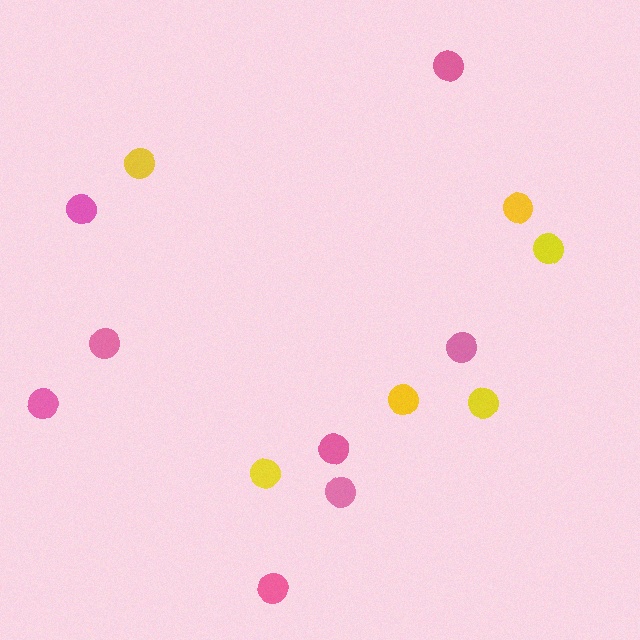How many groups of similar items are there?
There are 2 groups: one group of yellow circles (6) and one group of pink circles (8).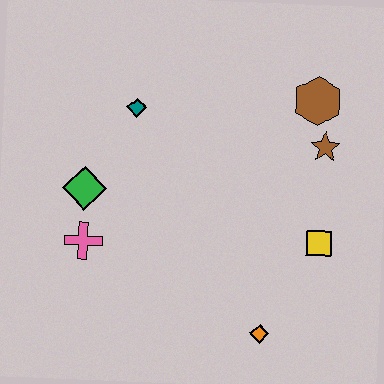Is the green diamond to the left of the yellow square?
Yes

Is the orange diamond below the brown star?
Yes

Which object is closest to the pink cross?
The green diamond is closest to the pink cross.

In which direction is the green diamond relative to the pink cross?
The green diamond is above the pink cross.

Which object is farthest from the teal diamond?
The orange diamond is farthest from the teal diamond.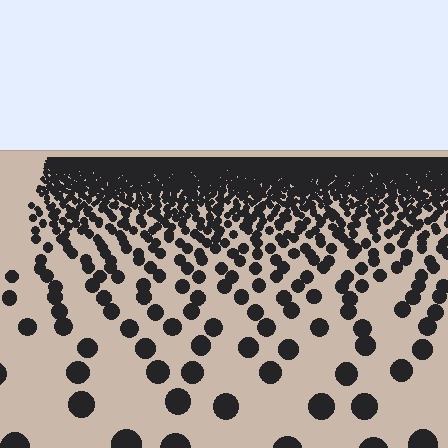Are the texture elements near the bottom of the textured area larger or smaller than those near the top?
Larger. Near the bottom, elements are closer to the viewer and appear at a bigger on-screen size.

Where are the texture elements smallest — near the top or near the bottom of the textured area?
Near the top.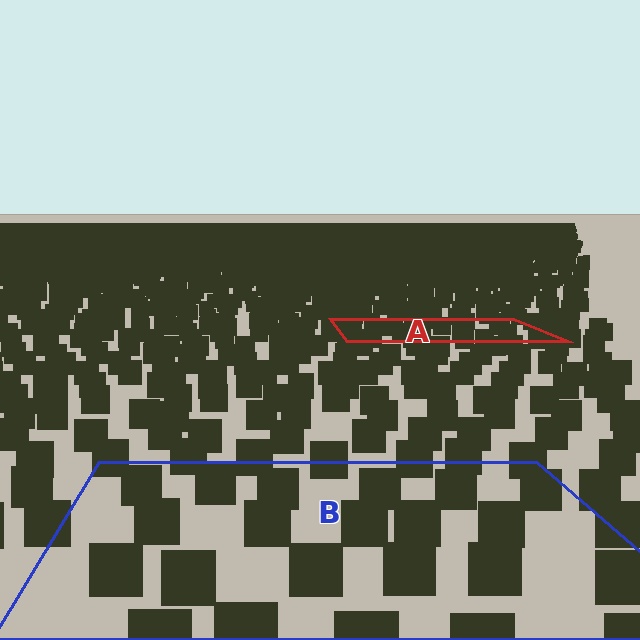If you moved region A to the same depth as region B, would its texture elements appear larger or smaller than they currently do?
They would appear larger. At a closer depth, the same texture elements are projected at a bigger on-screen size.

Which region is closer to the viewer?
Region B is closer. The texture elements there are larger and more spread out.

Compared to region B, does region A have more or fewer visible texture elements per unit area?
Region A has more texture elements per unit area — they are packed more densely because it is farther away.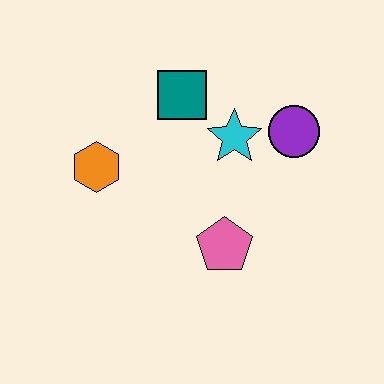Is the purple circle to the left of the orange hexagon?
No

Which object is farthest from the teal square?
The pink pentagon is farthest from the teal square.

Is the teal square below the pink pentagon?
No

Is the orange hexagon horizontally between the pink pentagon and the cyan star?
No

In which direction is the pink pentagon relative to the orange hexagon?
The pink pentagon is to the right of the orange hexagon.